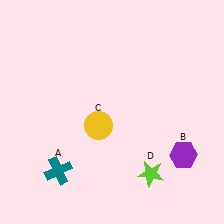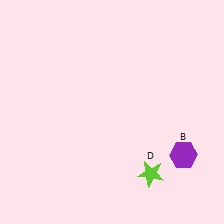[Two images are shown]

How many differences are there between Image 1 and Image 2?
There are 2 differences between the two images.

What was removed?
The teal cross (A), the yellow circle (C) were removed in Image 2.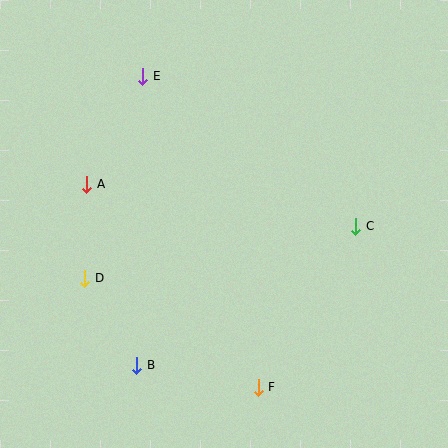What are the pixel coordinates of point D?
Point D is at (85, 278).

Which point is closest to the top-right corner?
Point C is closest to the top-right corner.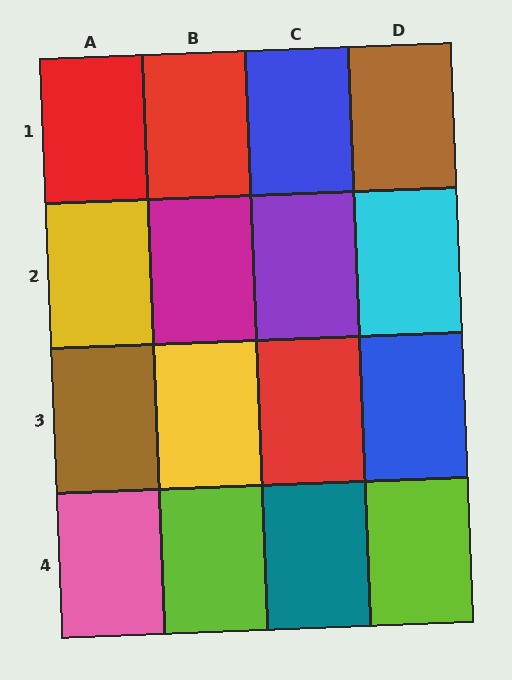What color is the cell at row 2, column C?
Purple.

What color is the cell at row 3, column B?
Yellow.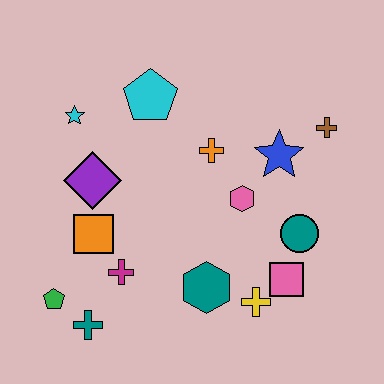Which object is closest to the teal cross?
The green pentagon is closest to the teal cross.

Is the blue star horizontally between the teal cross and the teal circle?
Yes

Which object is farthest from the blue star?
The green pentagon is farthest from the blue star.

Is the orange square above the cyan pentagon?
No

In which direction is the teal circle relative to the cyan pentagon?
The teal circle is to the right of the cyan pentagon.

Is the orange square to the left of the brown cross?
Yes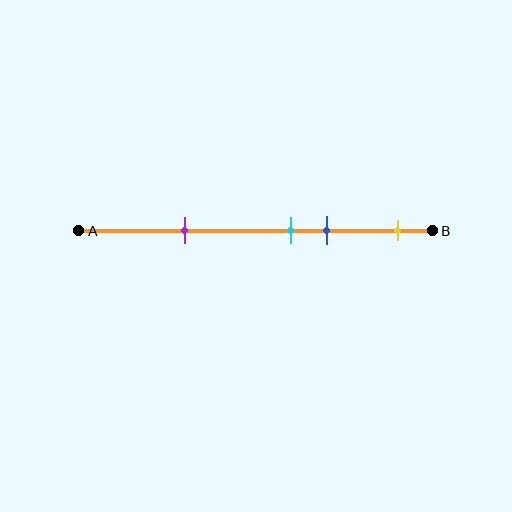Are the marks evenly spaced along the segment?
No, the marks are not evenly spaced.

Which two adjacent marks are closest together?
The cyan and blue marks are the closest adjacent pair.